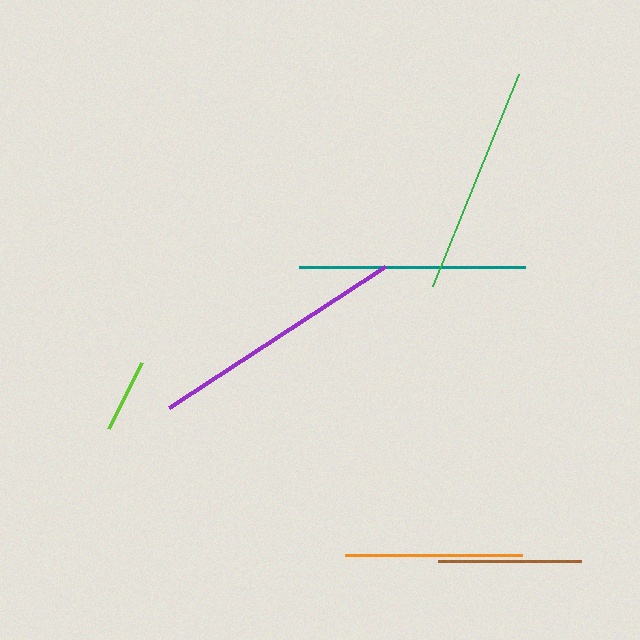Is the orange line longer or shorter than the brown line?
The orange line is longer than the brown line.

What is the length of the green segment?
The green segment is approximately 229 pixels long.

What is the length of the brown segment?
The brown segment is approximately 144 pixels long.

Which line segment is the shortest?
The lime line is the shortest at approximately 75 pixels.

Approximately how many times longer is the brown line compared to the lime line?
The brown line is approximately 1.9 times the length of the lime line.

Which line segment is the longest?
The purple line is the longest at approximately 259 pixels.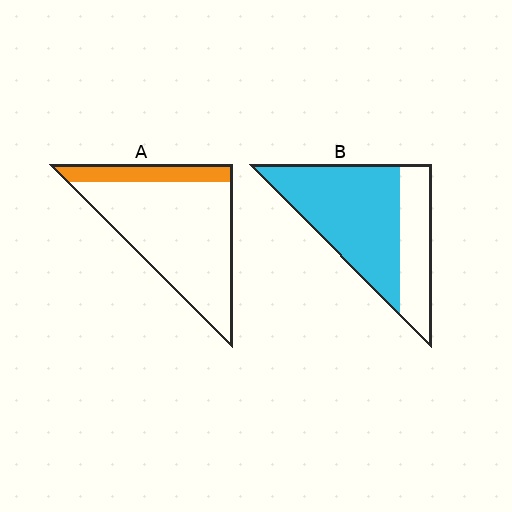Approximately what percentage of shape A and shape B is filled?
A is approximately 20% and B is approximately 70%.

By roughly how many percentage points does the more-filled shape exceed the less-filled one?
By roughly 50 percentage points (B over A).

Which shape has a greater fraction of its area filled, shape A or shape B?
Shape B.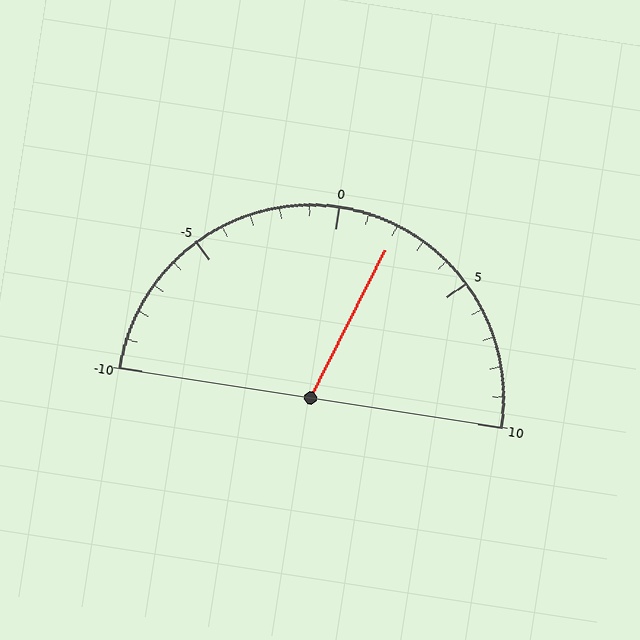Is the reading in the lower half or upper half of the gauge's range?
The reading is in the upper half of the range (-10 to 10).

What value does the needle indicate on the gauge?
The needle indicates approximately 2.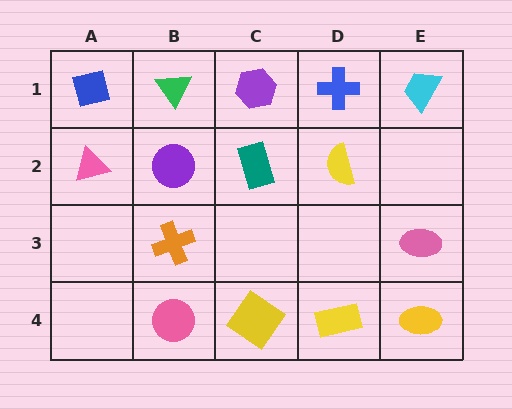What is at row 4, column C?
A yellow diamond.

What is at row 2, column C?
A teal rectangle.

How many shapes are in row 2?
4 shapes.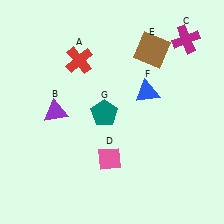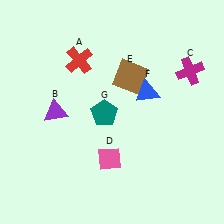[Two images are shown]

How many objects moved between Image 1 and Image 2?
2 objects moved between the two images.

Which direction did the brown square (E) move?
The brown square (E) moved down.